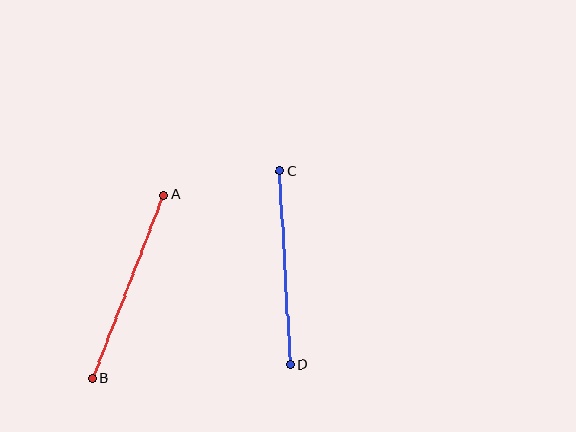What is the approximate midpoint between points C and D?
The midpoint is at approximately (285, 268) pixels.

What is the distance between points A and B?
The distance is approximately 197 pixels.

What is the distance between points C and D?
The distance is approximately 194 pixels.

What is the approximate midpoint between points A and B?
The midpoint is at approximately (128, 287) pixels.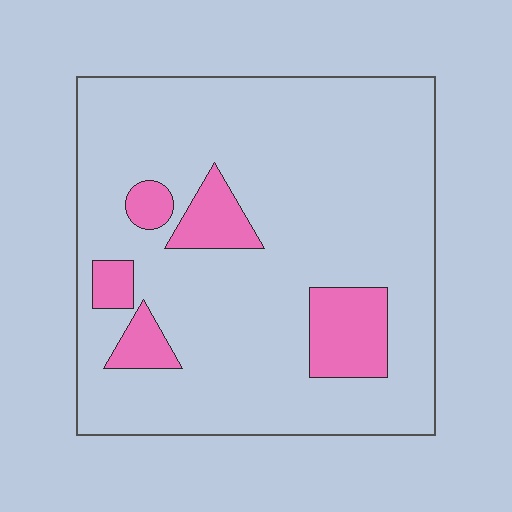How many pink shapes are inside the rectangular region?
5.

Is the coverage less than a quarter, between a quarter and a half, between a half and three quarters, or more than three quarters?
Less than a quarter.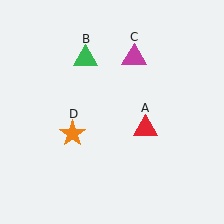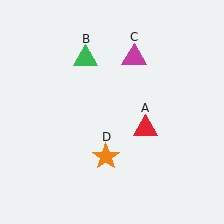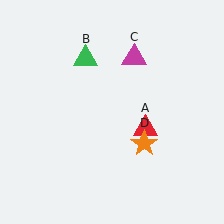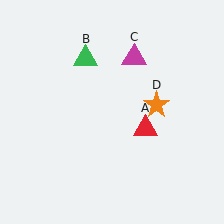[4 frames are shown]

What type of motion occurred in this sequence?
The orange star (object D) rotated counterclockwise around the center of the scene.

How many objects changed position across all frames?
1 object changed position: orange star (object D).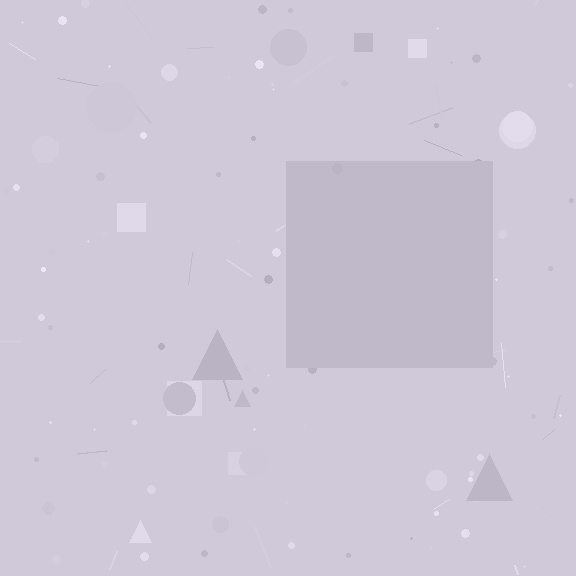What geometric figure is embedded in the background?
A square is embedded in the background.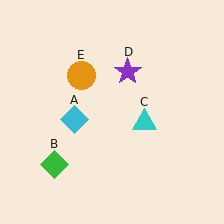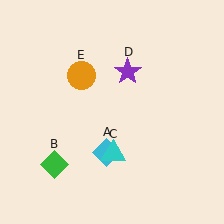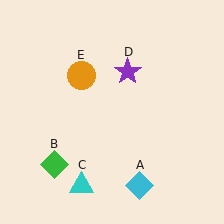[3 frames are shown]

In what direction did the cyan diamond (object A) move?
The cyan diamond (object A) moved down and to the right.